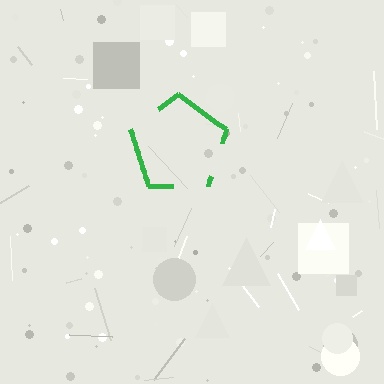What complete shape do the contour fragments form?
The contour fragments form a pentagon.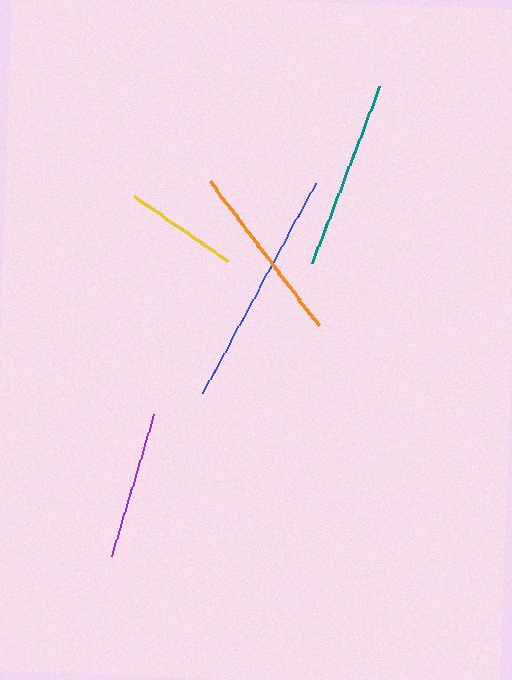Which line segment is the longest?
The blue line is the longest at approximately 238 pixels.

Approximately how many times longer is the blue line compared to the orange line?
The blue line is approximately 1.3 times the length of the orange line.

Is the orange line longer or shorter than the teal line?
The teal line is longer than the orange line.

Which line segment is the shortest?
The yellow line is the shortest at approximately 114 pixels.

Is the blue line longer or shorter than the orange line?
The blue line is longer than the orange line.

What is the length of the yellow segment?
The yellow segment is approximately 114 pixels long.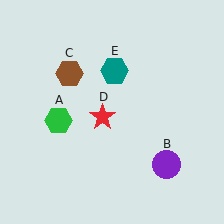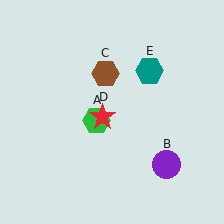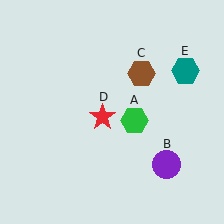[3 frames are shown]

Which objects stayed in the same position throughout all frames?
Purple circle (object B) and red star (object D) remained stationary.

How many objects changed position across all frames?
3 objects changed position: green hexagon (object A), brown hexagon (object C), teal hexagon (object E).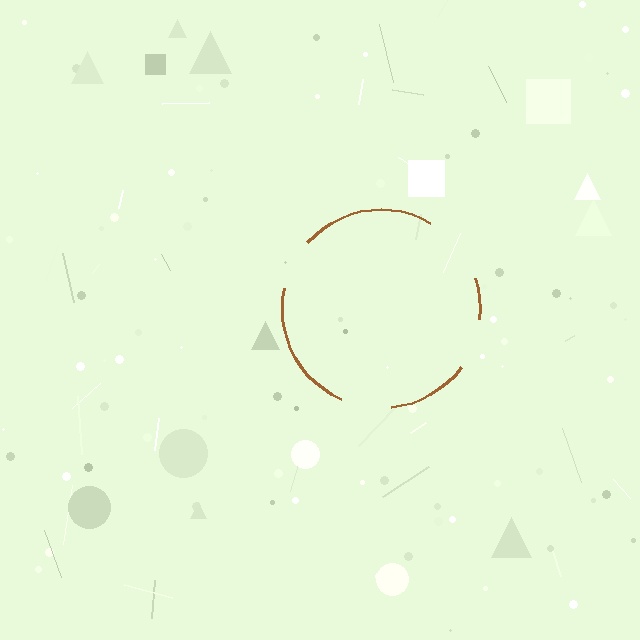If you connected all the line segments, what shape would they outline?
They would outline a circle.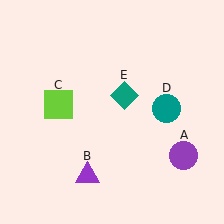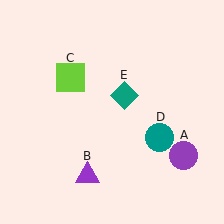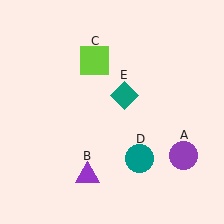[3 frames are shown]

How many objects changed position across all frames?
2 objects changed position: lime square (object C), teal circle (object D).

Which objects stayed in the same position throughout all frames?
Purple circle (object A) and purple triangle (object B) and teal diamond (object E) remained stationary.